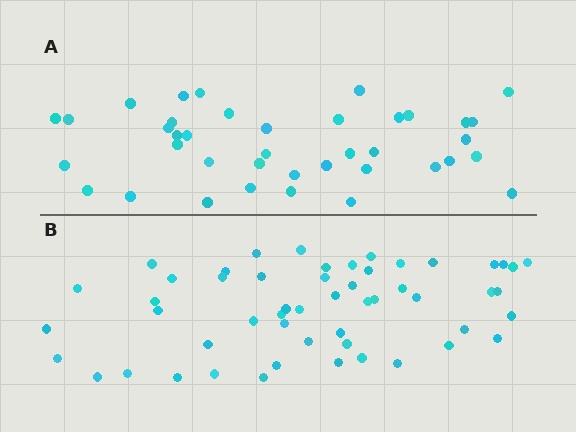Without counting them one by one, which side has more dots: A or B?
Region B (the bottom region) has more dots.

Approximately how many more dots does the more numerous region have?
Region B has approximately 15 more dots than region A.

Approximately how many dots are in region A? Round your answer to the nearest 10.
About 40 dots. (The exact count is 39, which rounds to 40.)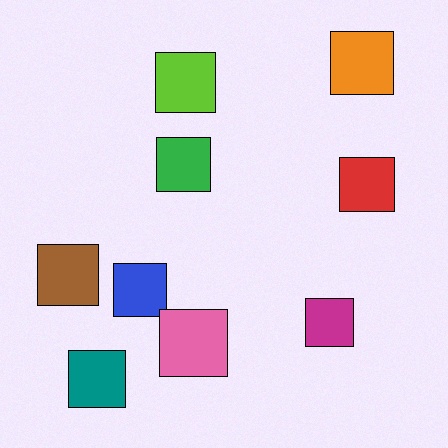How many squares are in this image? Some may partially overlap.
There are 9 squares.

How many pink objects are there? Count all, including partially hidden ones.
There is 1 pink object.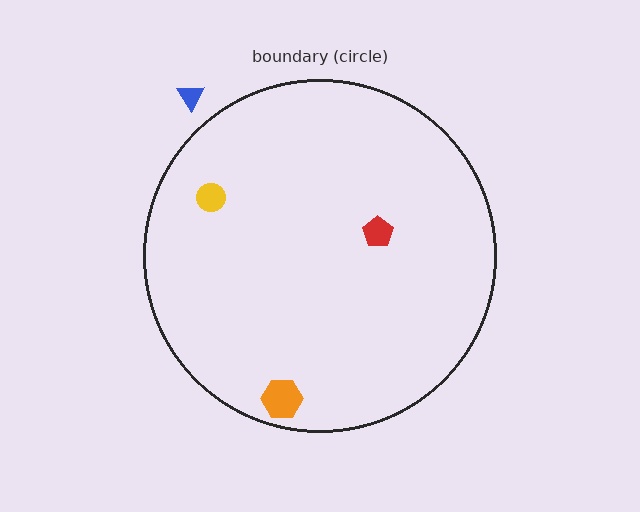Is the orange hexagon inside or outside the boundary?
Inside.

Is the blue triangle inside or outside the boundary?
Outside.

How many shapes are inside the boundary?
3 inside, 1 outside.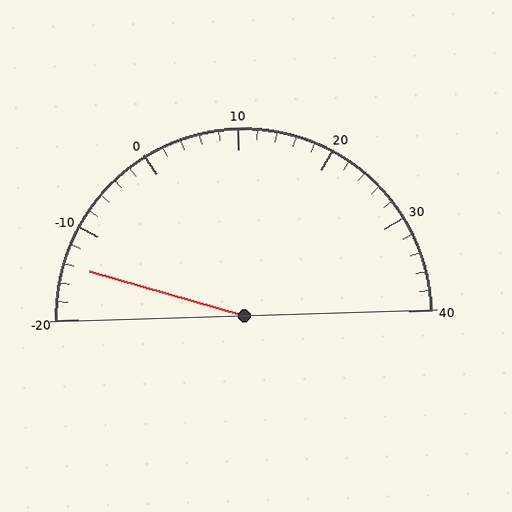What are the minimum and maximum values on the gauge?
The gauge ranges from -20 to 40.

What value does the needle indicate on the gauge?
The needle indicates approximately -14.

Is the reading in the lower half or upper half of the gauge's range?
The reading is in the lower half of the range (-20 to 40).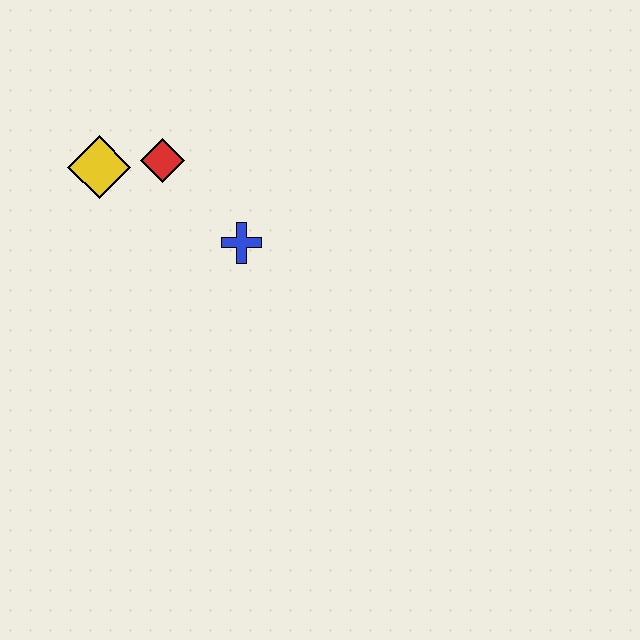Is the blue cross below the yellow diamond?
Yes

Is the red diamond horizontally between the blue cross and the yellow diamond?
Yes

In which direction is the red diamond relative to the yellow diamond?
The red diamond is to the right of the yellow diamond.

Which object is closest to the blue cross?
The red diamond is closest to the blue cross.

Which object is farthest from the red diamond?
The blue cross is farthest from the red diamond.